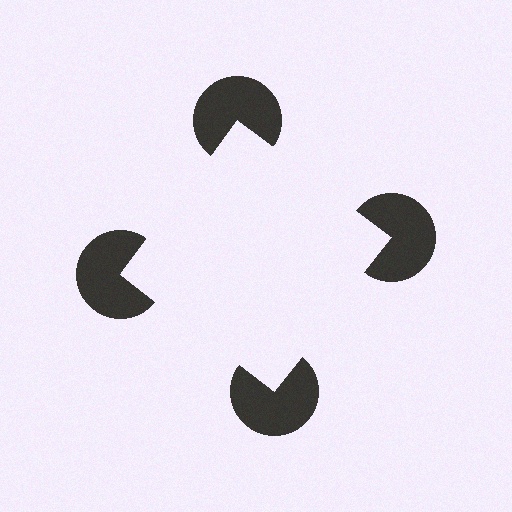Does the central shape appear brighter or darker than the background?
It typically appears slightly brighter than the background, even though no actual brightness change is drawn.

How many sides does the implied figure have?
4 sides.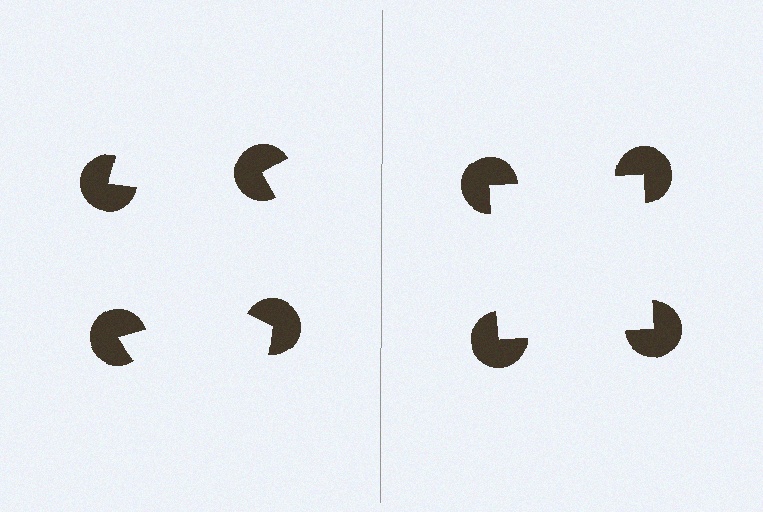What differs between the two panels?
The pac-man discs are positioned identically on both sides; only the wedge orientations differ. On the right they align to a square; on the left they are misaligned.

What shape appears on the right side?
An illusory square.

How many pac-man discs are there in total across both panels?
8 — 4 on each side.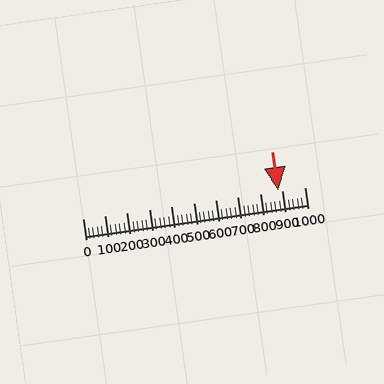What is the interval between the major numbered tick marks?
The major tick marks are spaced 100 units apart.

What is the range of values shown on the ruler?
The ruler shows values from 0 to 1000.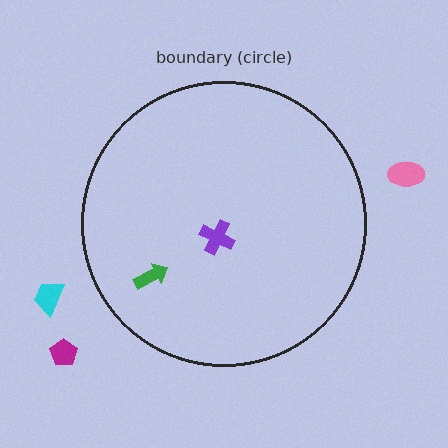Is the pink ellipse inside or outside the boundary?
Outside.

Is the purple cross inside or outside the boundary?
Inside.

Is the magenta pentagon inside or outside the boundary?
Outside.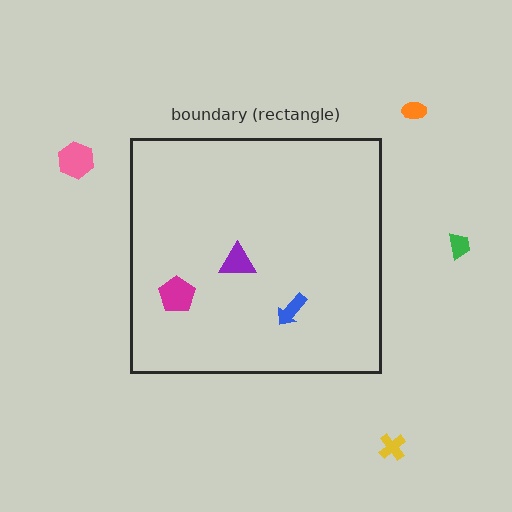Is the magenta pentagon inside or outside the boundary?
Inside.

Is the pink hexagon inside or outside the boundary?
Outside.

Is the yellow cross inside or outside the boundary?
Outside.